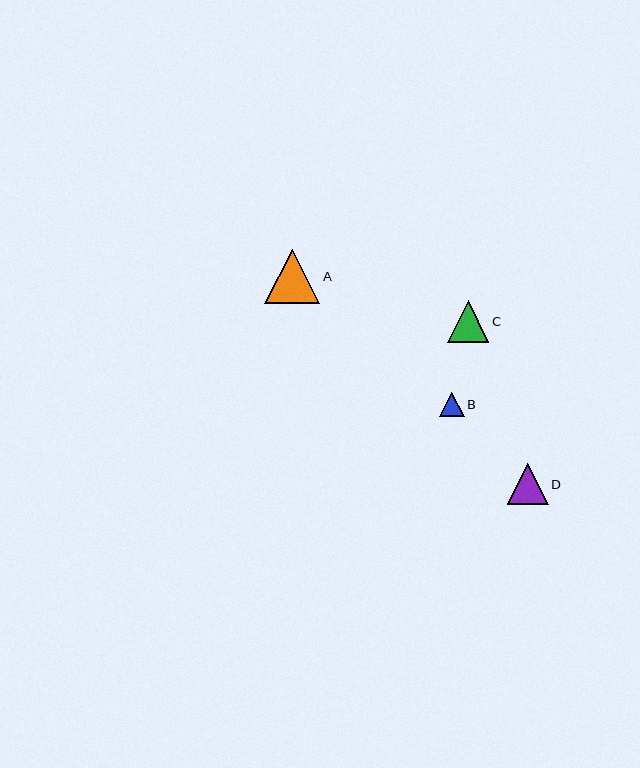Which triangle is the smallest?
Triangle B is the smallest with a size of approximately 25 pixels.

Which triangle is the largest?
Triangle A is the largest with a size of approximately 55 pixels.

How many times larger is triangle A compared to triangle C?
Triangle A is approximately 1.3 times the size of triangle C.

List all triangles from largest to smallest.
From largest to smallest: A, C, D, B.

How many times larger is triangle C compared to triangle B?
Triangle C is approximately 1.7 times the size of triangle B.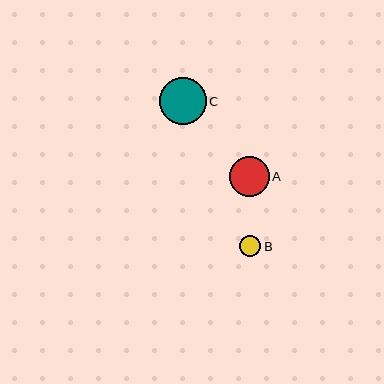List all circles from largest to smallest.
From largest to smallest: C, A, B.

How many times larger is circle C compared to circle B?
Circle C is approximately 2.2 times the size of circle B.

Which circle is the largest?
Circle C is the largest with a size of approximately 47 pixels.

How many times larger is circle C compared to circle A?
Circle C is approximately 1.2 times the size of circle A.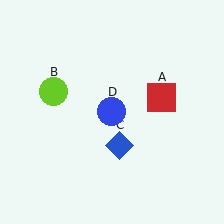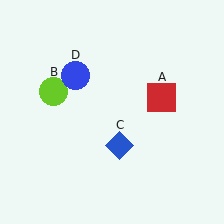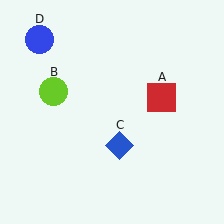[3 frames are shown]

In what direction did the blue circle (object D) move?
The blue circle (object D) moved up and to the left.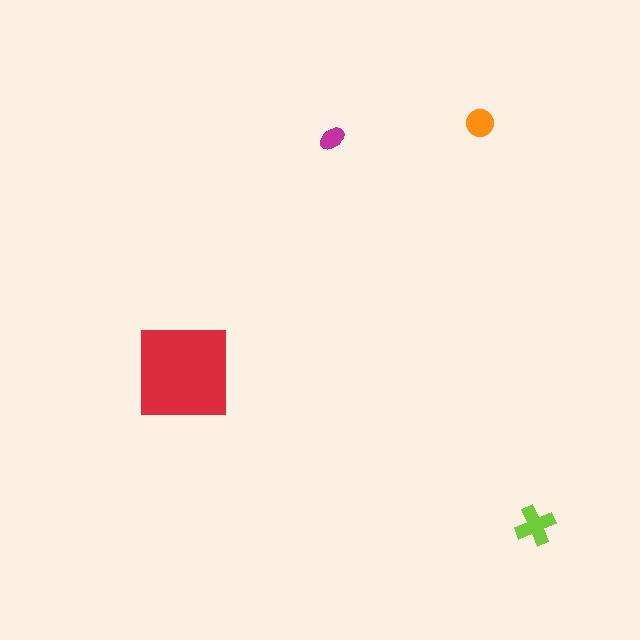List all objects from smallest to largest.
The magenta ellipse, the orange circle, the lime cross, the red square.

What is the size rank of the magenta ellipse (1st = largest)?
4th.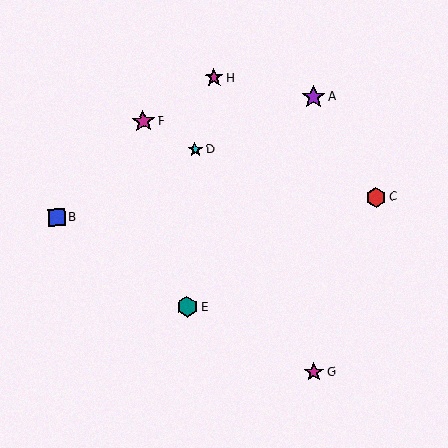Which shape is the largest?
The purple star (labeled A) is the largest.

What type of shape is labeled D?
Shape D is a cyan star.